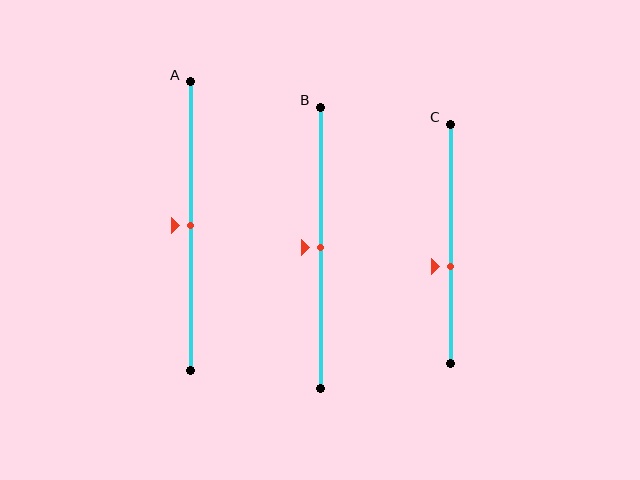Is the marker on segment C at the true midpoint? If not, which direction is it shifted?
No, the marker on segment C is shifted downward by about 10% of the segment length.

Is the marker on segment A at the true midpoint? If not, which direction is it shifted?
Yes, the marker on segment A is at the true midpoint.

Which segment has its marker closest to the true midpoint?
Segment A has its marker closest to the true midpoint.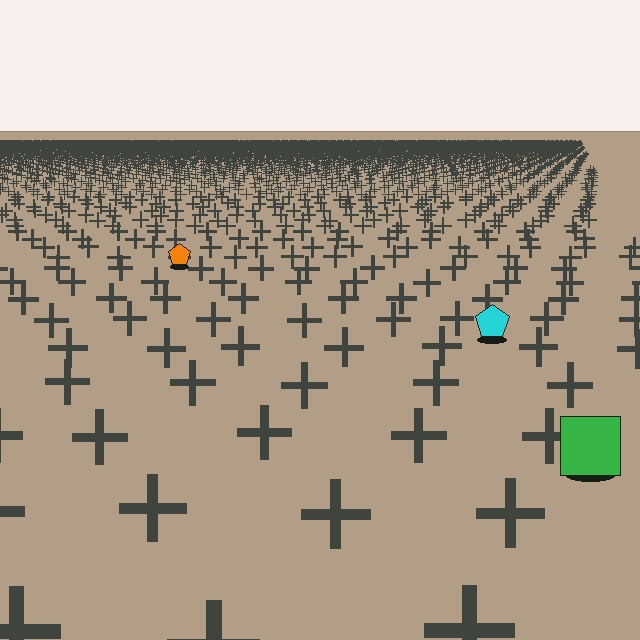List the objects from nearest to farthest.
From nearest to farthest: the green square, the cyan pentagon, the orange pentagon.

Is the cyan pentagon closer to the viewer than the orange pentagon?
Yes. The cyan pentagon is closer — you can tell from the texture gradient: the ground texture is coarser near it.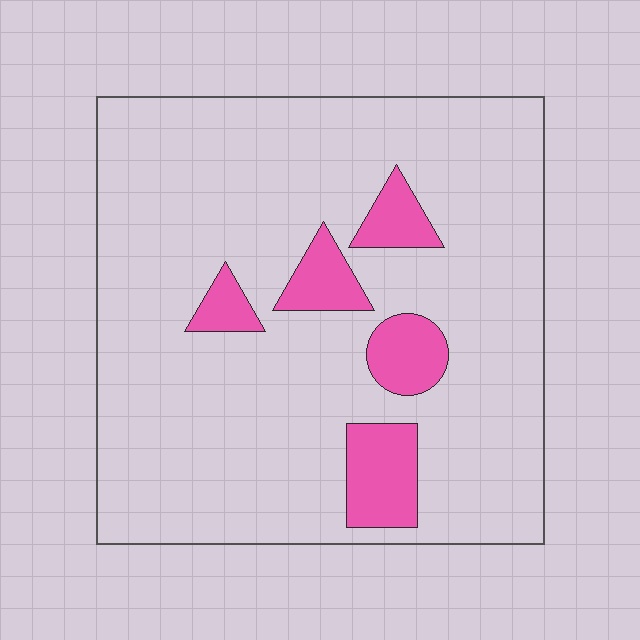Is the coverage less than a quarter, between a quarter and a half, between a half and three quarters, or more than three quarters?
Less than a quarter.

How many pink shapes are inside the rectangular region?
5.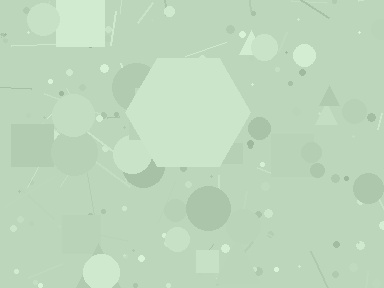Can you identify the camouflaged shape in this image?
The camouflaged shape is a hexagon.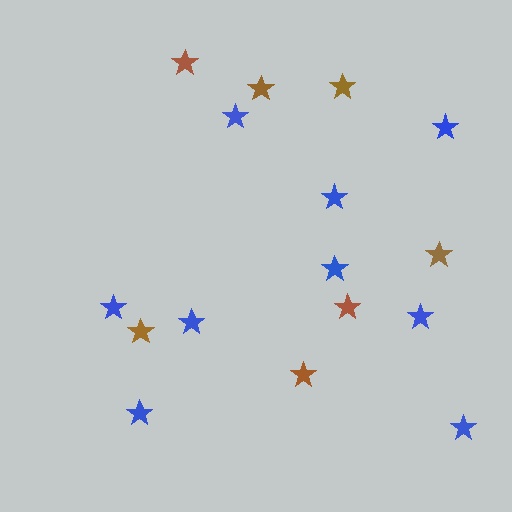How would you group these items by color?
There are 2 groups: one group of brown stars (7) and one group of blue stars (9).